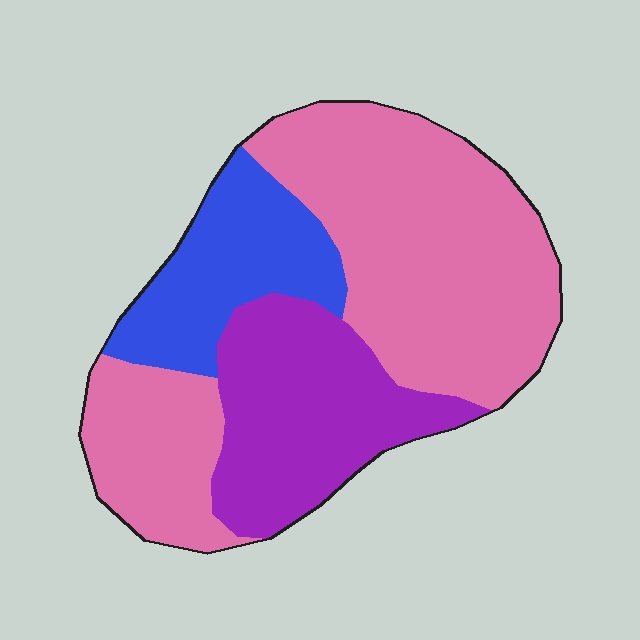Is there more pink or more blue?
Pink.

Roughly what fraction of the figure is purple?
Purple takes up about one quarter (1/4) of the figure.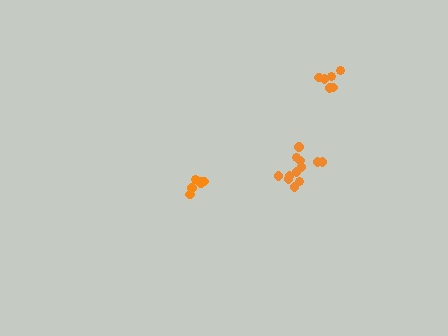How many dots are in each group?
Group 1: 6 dots, Group 2: 6 dots, Group 3: 12 dots (24 total).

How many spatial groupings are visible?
There are 3 spatial groupings.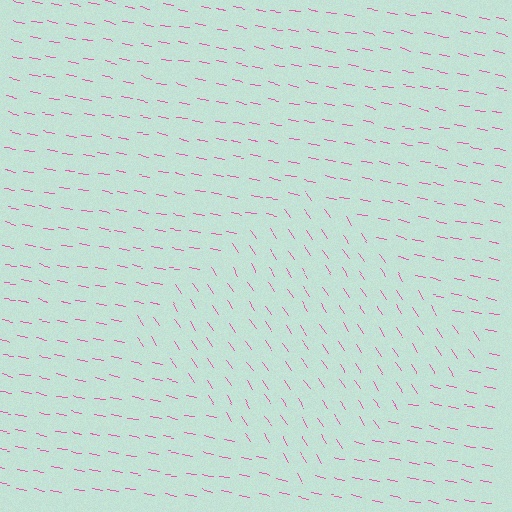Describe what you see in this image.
The image is filled with small pink line segments. A diamond region in the image has lines oriented differently from the surrounding lines, creating a visible texture boundary.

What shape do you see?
I see a diamond.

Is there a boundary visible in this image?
Yes, there is a texture boundary formed by a change in line orientation.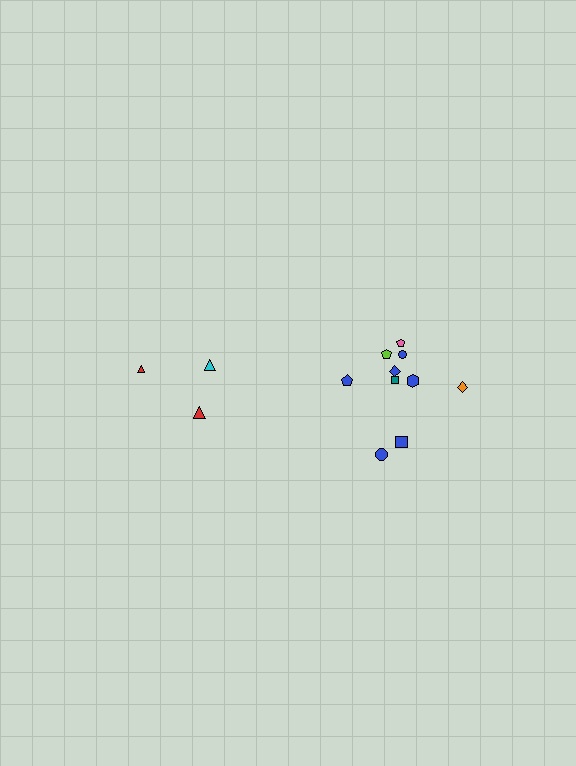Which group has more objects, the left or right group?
The right group.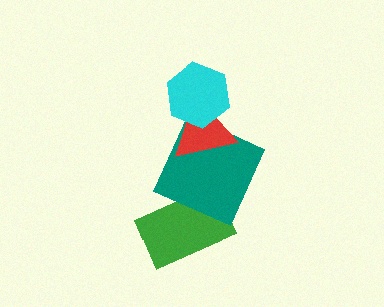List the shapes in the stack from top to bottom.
From top to bottom: the cyan hexagon, the red triangle, the teal square, the green rectangle.